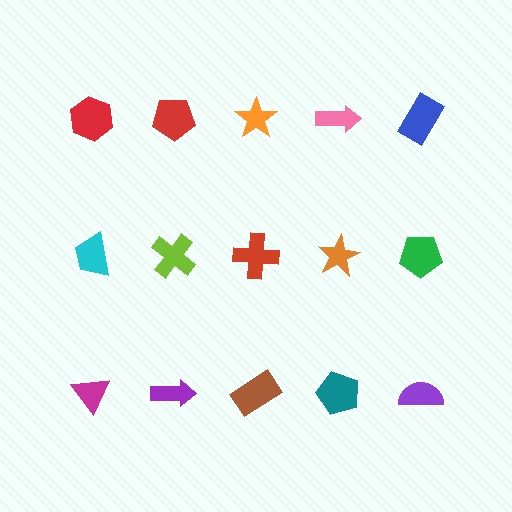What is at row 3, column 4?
A teal pentagon.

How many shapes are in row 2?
5 shapes.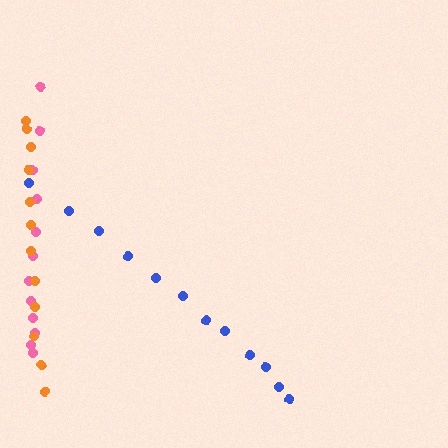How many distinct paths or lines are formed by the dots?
There are 3 distinct paths.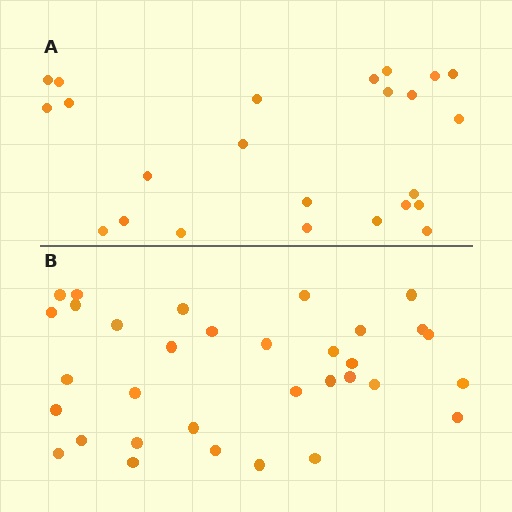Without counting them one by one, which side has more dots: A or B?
Region B (the bottom region) has more dots.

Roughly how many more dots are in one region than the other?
Region B has roughly 8 or so more dots than region A.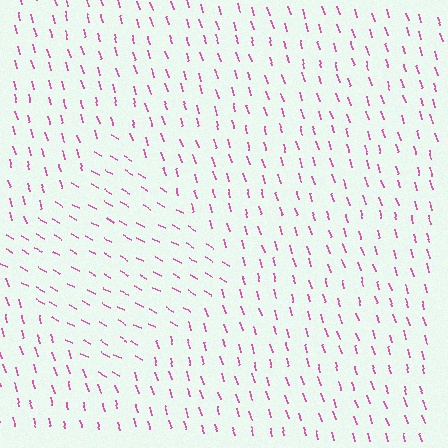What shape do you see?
I see a diamond.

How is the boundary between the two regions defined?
The boundary is defined purely by a change in line orientation (approximately 45 degrees difference). All lines are the same color and thickness.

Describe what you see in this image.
The image is filled with small pink line segments. A diamond region in the image has lines oriented differently from the surrounding lines, creating a visible texture boundary.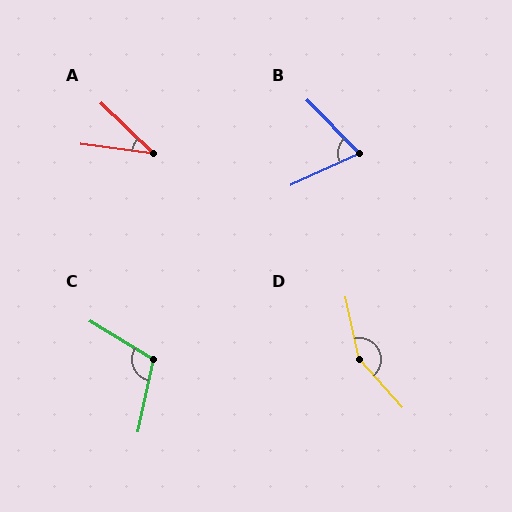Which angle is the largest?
D, at approximately 150 degrees.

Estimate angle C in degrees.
Approximately 110 degrees.